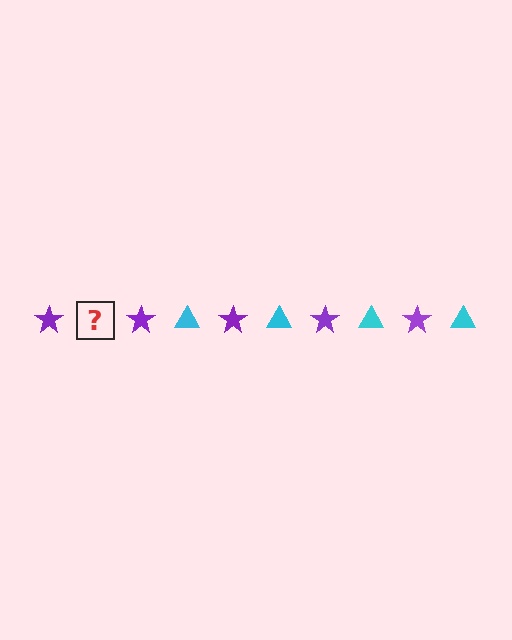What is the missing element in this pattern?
The missing element is a cyan triangle.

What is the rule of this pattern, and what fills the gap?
The rule is that the pattern alternates between purple star and cyan triangle. The gap should be filled with a cyan triangle.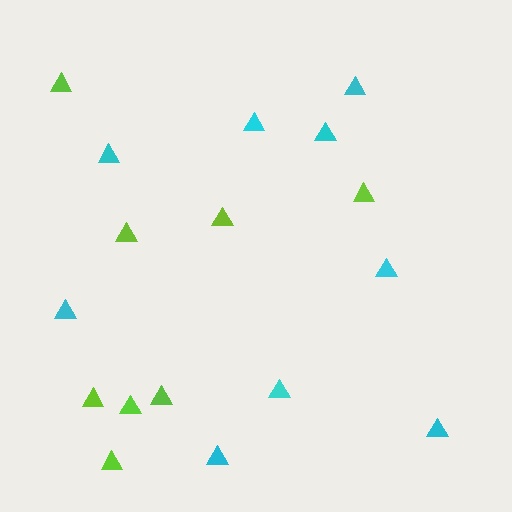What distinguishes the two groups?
There are 2 groups: one group of lime triangles (8) and one group of cyan triangles (9).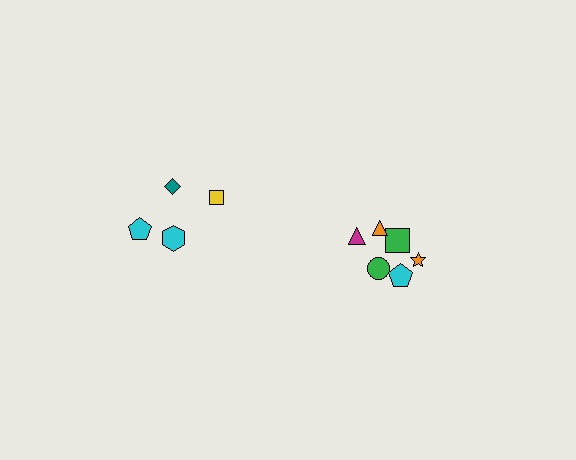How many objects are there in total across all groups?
There are 10 objects.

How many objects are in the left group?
There are 4 objects.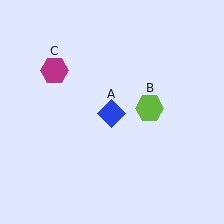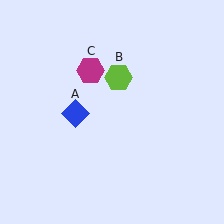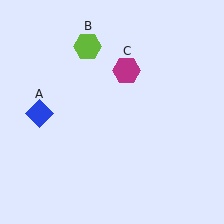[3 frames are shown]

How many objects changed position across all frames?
3 objects changed position: blue diamond (object A), lime hexagon (object B), magenta hexagon (object C).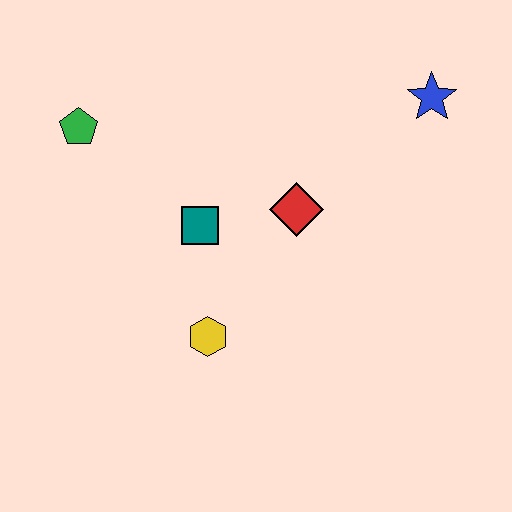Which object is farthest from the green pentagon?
The blue star is farthest from the green pentagon.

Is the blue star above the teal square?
Yes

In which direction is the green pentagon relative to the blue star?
The green pentagon is to the left of the blue star.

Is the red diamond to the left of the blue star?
Yes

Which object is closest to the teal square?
The red diamond is closest to the teal square.